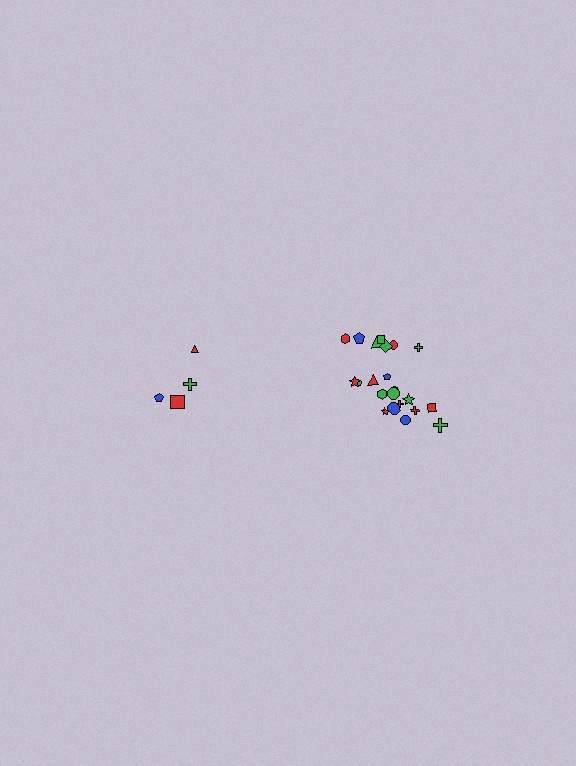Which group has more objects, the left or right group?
The right group.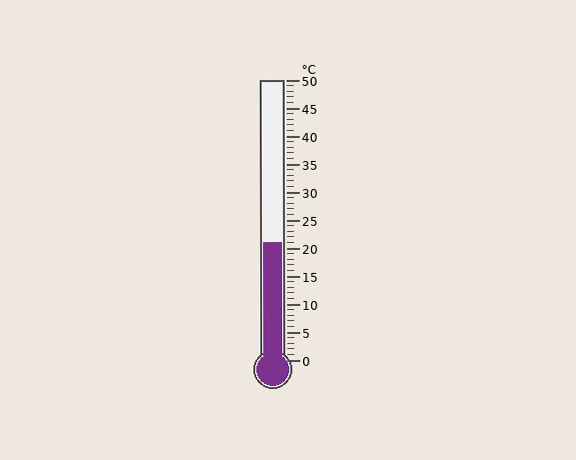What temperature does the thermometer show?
The thermometer shows approximately 21°C.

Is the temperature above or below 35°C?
The temperature is below 35°C.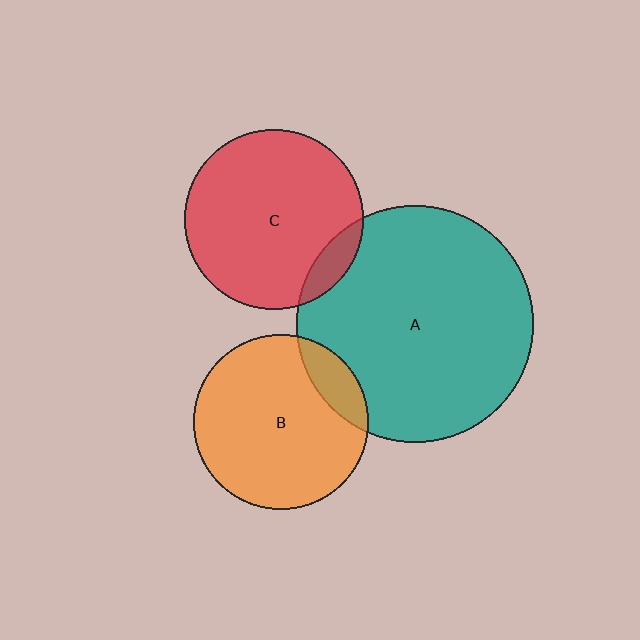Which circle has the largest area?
Circle A (teal).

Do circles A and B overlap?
Yes.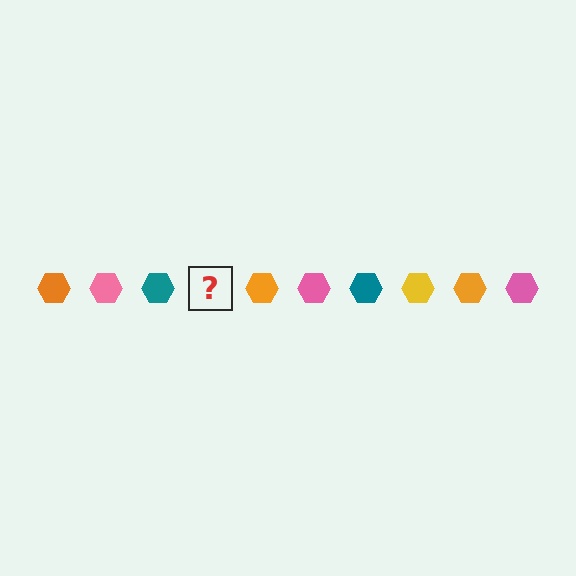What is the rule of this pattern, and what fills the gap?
The rule is that the pattern cycles through orange, pink, teal, yellow hexagons. The gap should be filled with a yellow hexagon.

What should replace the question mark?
The question mark should be replaced with a yellow hexagon.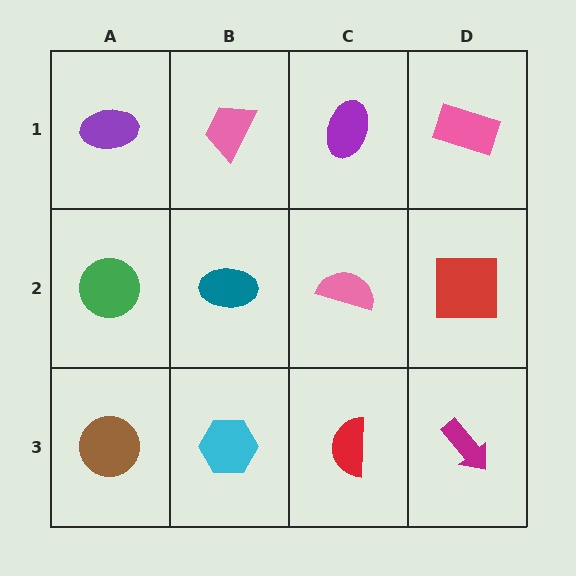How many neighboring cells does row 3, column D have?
2.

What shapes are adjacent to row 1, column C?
A pink semicircle (row 2, column C), a pink trapezoid (row 1, column B), a pink rectangle (row 1, column D).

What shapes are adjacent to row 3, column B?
A teal ellipse (row 2, column B), a brown circle (row 3, column A), a red semicircle (row 3, column C).